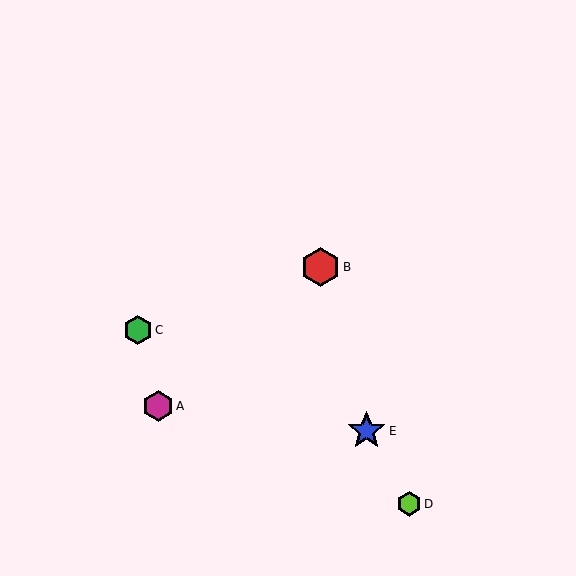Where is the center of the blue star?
The center of the blue star is at (367, 431).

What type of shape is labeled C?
Shape C is a green hexagon.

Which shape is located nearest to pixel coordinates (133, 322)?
The green hexagon (labeled C) at (138, 330) is nearest to that location.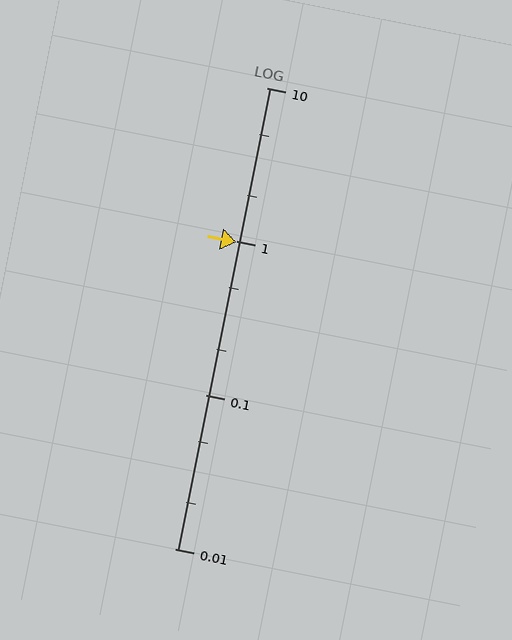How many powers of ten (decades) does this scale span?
The scale spans 3 decades, from 0.01 to 10.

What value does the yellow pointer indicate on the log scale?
The pointer indicates approximately 0.99.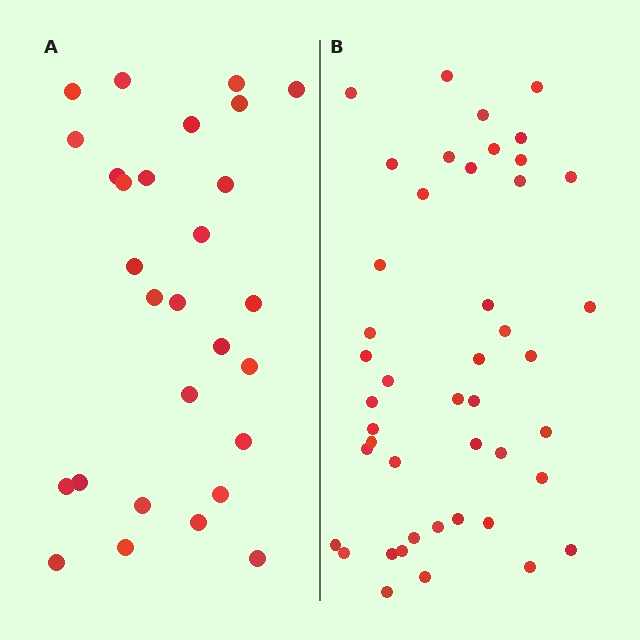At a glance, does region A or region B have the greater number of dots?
Region B (the right region) has more dots.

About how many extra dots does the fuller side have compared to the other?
Region B has approximately 15 more dots than region A.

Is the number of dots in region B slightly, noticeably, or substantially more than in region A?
Region B has substantially more. The ratio is roughly 1.6 to 1.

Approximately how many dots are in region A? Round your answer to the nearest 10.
About 30 dots. (The exact count is 28, which rounds to 30.)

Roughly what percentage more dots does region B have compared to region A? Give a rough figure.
About 60% more.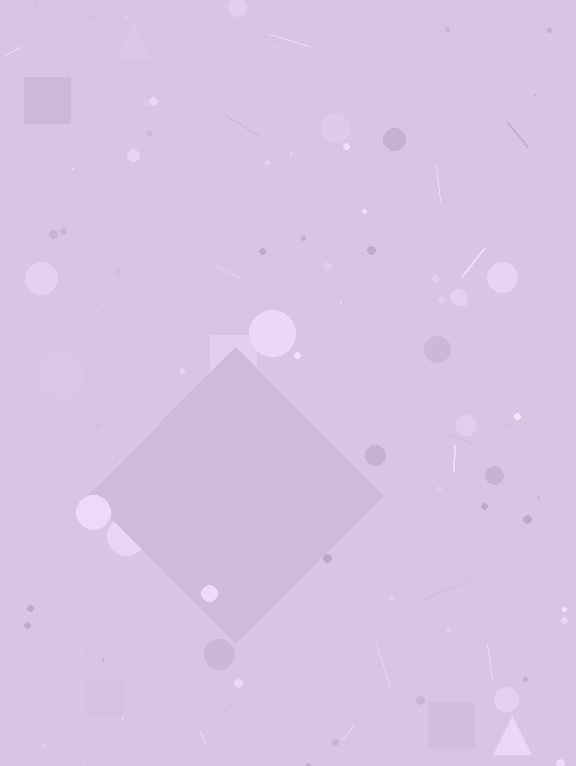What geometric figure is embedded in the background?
A diamond is embedded in the background.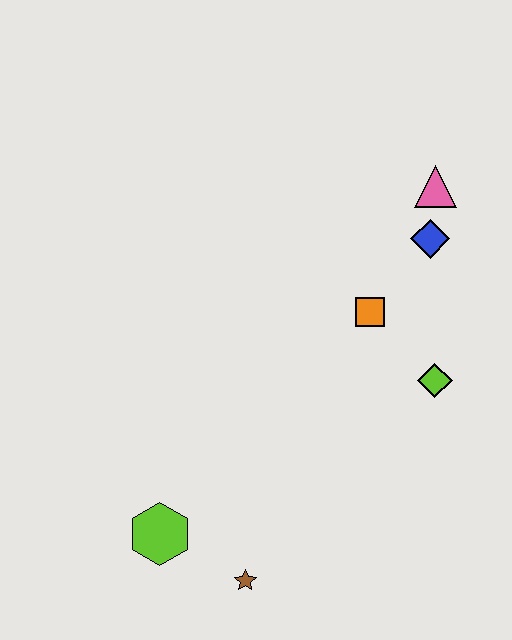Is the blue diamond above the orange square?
Yes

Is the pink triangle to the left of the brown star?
No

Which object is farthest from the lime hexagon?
The pink triangle is farthest from the lime hexagon.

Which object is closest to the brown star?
The lime hexagon is closest to the brown star.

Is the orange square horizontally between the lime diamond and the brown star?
Yes